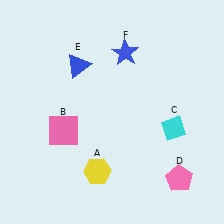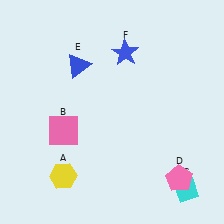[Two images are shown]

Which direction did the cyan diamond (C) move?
The cyan diamond (C) moved down.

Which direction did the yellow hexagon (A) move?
The yellow hexagon (A) moved left.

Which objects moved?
The objects that moved are: the yellow hexagon (A), the cyan diamond (C).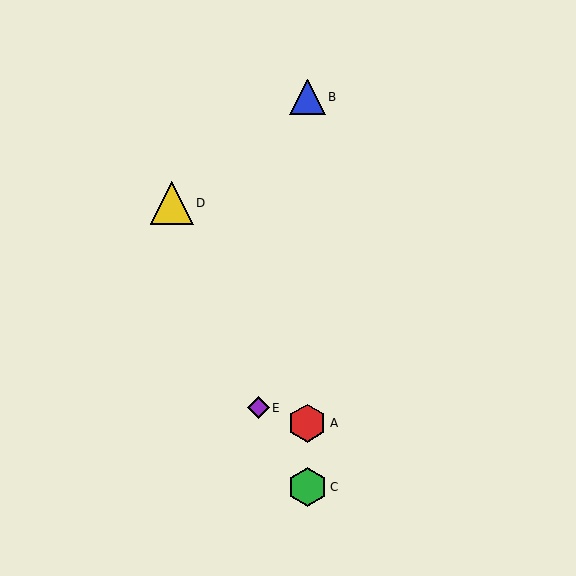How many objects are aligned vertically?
3 objects (A, B, C) are aligned vertically.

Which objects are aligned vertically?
Objects A, B, C are aligned vertically.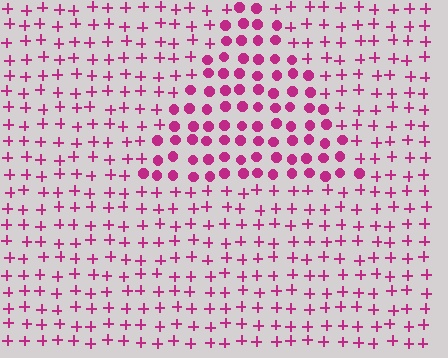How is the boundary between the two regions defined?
The boundary is defined by a change in element shape: circles inside vs. plus signs outside. All elements share the same color and spacing.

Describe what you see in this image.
The image is filled with small magenta elements arranged in a uniform grid. A triangle-shaped region contains circles, while the surrounding area contains plus signs. The boundary is defined purely by the change in element shape.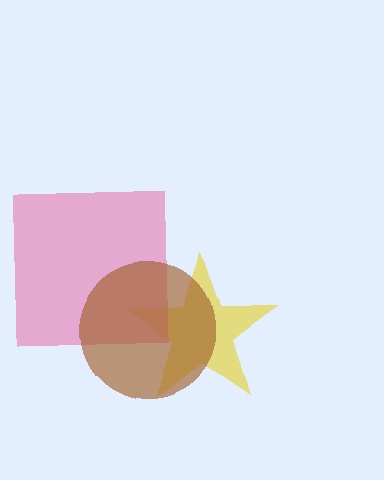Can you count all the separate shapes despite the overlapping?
Yes, there are 3 separate shapes.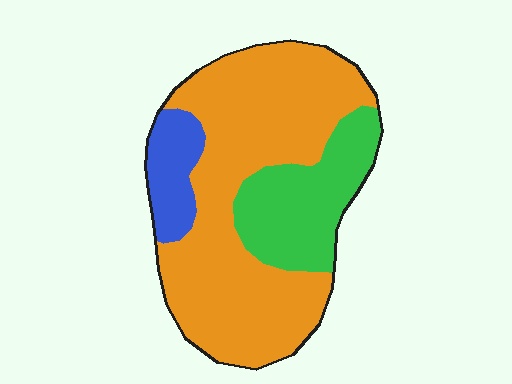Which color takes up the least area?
Blue, at roughly 10%.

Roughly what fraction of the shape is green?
Green covers roughly 25% of the shape.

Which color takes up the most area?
Orange, at roughly 65%.